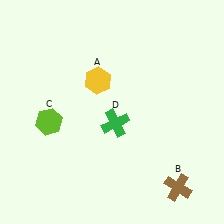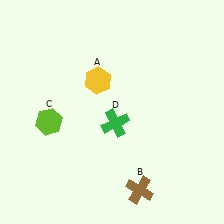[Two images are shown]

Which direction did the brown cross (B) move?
The brown cross (B) moved left.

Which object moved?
The brown cross (B) moved left.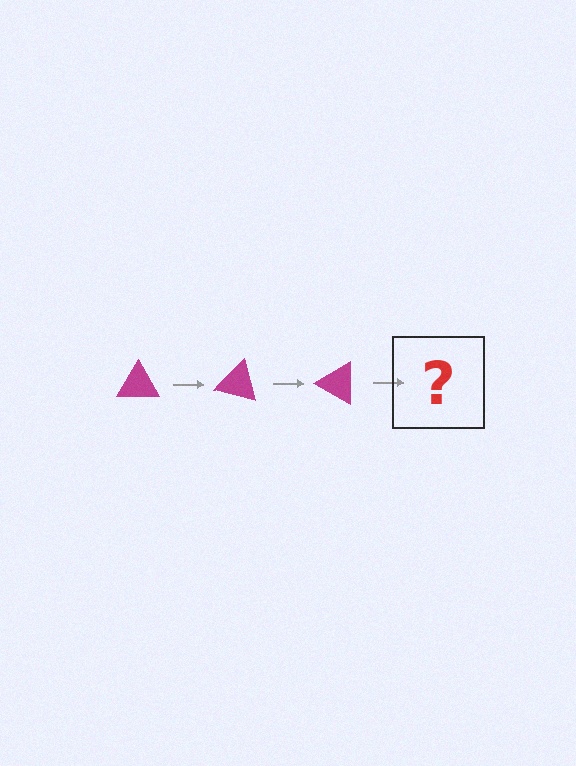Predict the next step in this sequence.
The next step is a magenta triangle rotated 45 degrees.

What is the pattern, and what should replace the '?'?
The pattern is that the triangle rotates 15 degrees each step. The '?' should be a magenta triangle rotated 45 degrees.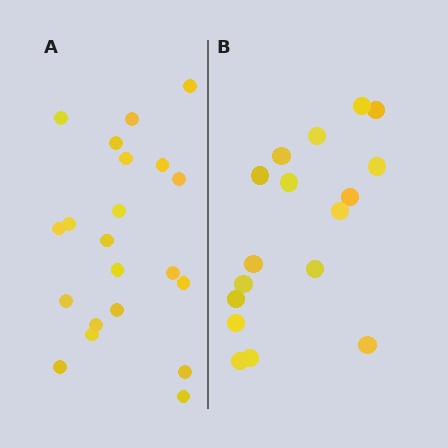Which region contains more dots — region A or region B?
Region A (the left region) has more dots.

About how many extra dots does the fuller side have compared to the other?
Region A has about 4 more dots than region B.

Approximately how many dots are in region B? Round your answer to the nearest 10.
About 20 dots. (The exact count is 17, which rounds to 20.)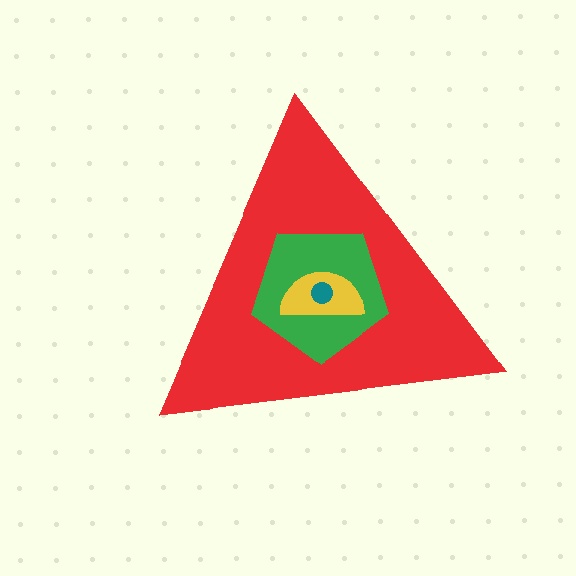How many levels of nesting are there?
4.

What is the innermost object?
The teal circle.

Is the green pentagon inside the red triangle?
Yes.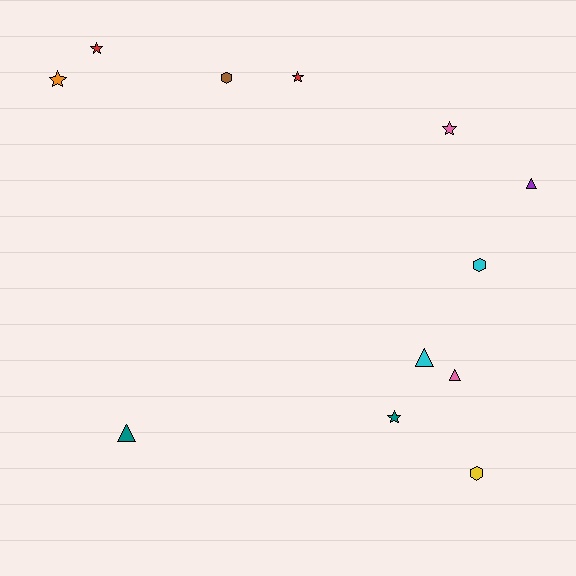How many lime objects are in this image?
There are no lime objects.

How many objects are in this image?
There are 12 objects.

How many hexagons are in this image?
There are 3 hexagons.